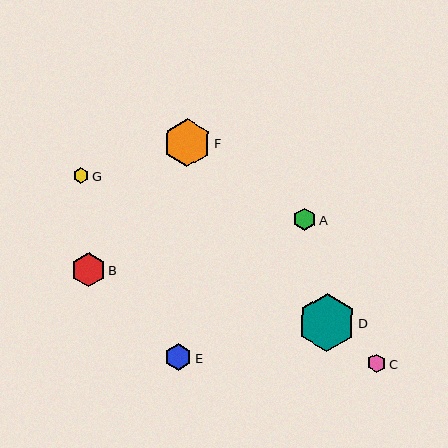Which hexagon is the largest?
Hexagon D is the largest with a size of approximately 58 pixels.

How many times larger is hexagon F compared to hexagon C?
Hexagon F is approximately 2.6 times the size of hexagon C.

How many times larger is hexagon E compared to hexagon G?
Hexagon E is approximately 1.7 times the size of hexagon G.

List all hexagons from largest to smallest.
From largest to smallest: D, F, B, E, A, C, G.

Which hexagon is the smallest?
Hexagon G is the smallest with a size of approximately 16 pixels.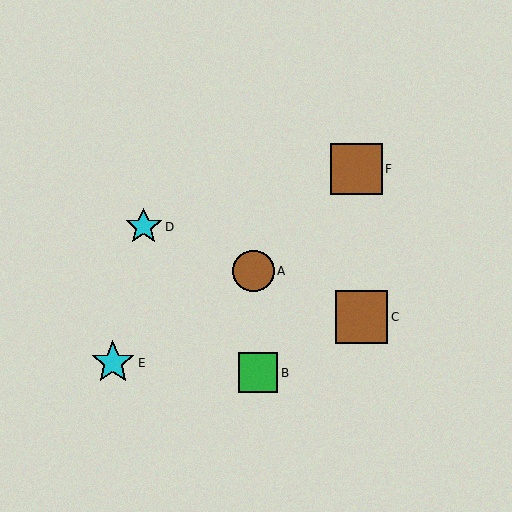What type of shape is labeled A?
Shape A is a brown circle.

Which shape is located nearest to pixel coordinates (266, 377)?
The green square (labeled B) at (258, 373) is nearest to that location.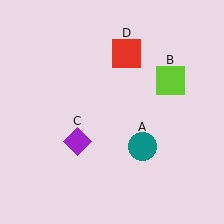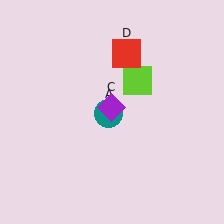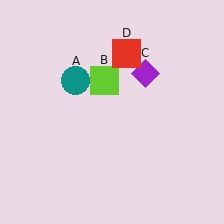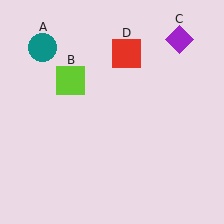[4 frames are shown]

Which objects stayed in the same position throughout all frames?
Red square (object D) remained stationary.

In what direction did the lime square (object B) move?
The lime square (object B) moved left.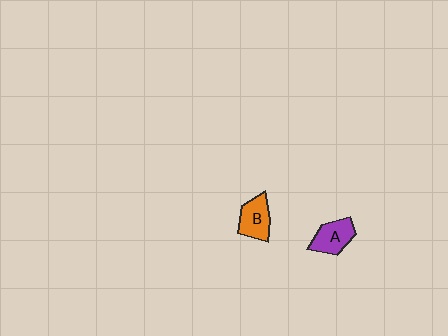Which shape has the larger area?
Shape A (purple).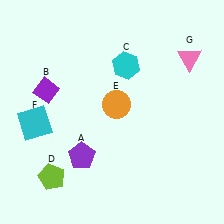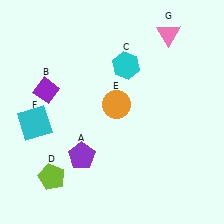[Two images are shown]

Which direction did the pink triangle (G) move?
The pink triangle (G) moved up.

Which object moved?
The pink triangle (G) moved up.